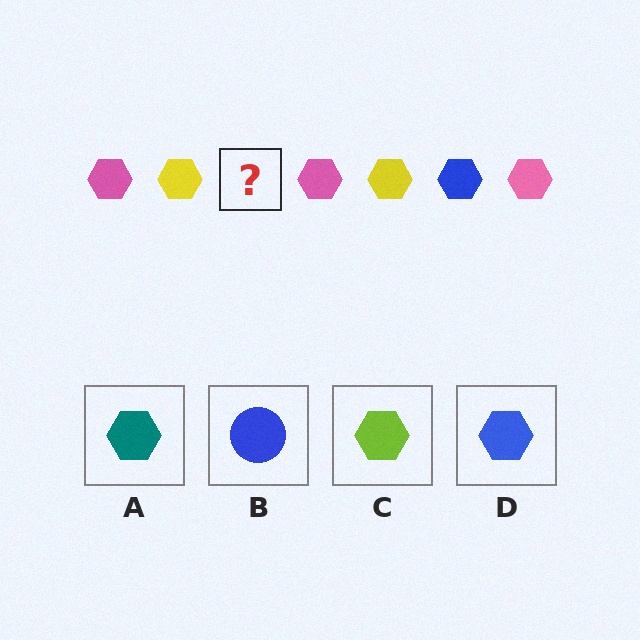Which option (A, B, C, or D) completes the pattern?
D.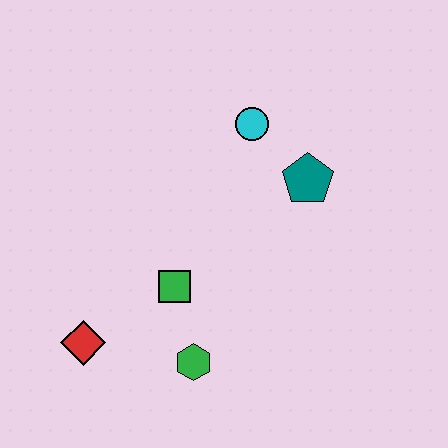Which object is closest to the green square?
The green hexagon is closest to the green square.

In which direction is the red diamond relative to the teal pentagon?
The red diamond is to the left of the teal pentagon.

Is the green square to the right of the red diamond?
Yes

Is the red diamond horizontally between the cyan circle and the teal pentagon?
No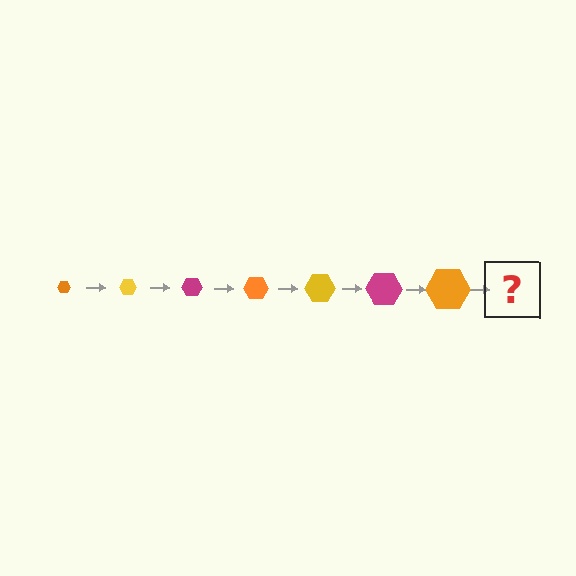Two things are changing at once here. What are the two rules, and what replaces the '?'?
The two rules are that the hexagon grows larger each step and the color cycles through orange, yellow, and magenta. The '?' should be a yellow hexagon, larger than the previous one.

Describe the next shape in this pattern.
It should be a yellow hexagon, larger than the previous one.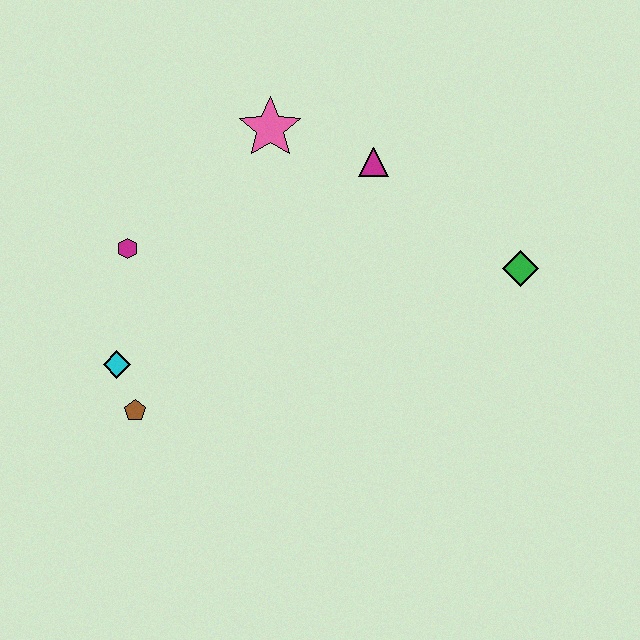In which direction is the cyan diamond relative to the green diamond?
The cyan diamond is to the left of the green diamond.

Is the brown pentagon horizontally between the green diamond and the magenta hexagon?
Yes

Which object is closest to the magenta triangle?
The pink star is closest to the magenta triangle.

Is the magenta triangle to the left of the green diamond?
Yes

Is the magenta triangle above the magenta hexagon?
Yes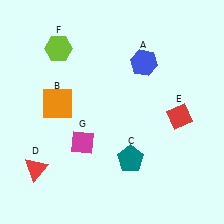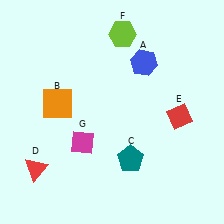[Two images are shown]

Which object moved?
The lime hexagon (F) moved right.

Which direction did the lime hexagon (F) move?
The lime hexagon (F) moved right.